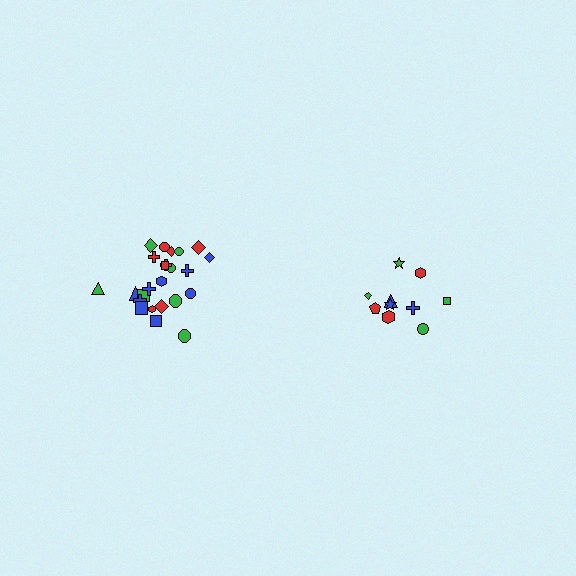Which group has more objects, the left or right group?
The left group.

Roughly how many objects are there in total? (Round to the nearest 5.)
Roughly 35 objects in total.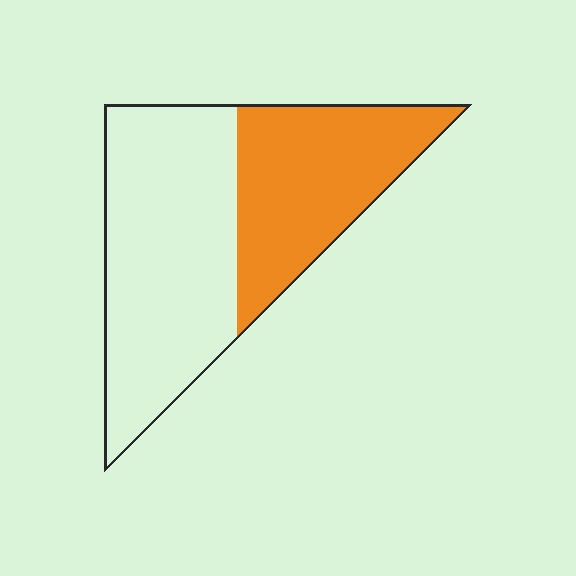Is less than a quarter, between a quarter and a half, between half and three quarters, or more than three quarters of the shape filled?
Between a quarter and a half.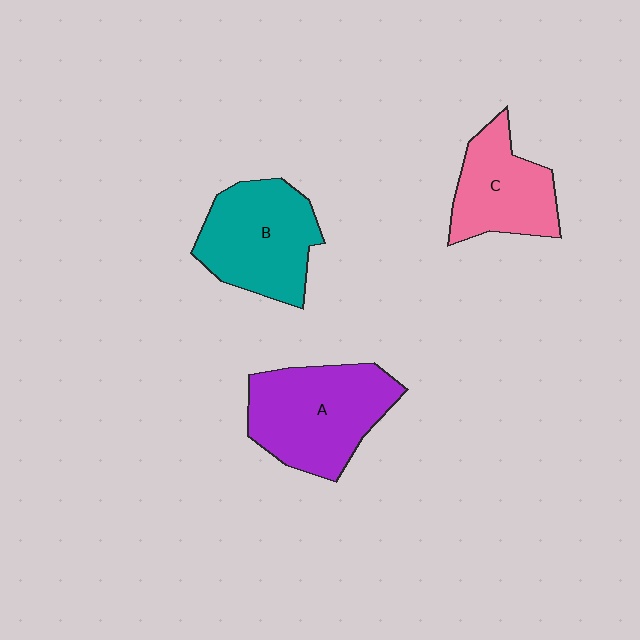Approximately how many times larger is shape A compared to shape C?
Approximately 1.4 times.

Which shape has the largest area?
Shape A (purple).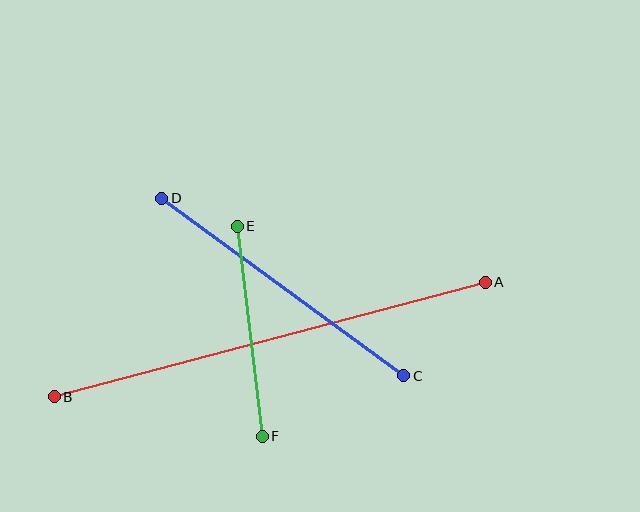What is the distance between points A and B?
The distance is approximately 446 pixels.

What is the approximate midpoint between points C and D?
The midpoint is at approximately (283, 287) pixels.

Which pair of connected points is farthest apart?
Points A and B are farthest apart.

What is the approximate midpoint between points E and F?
The midpoint is at approximately (250, 331) pixels.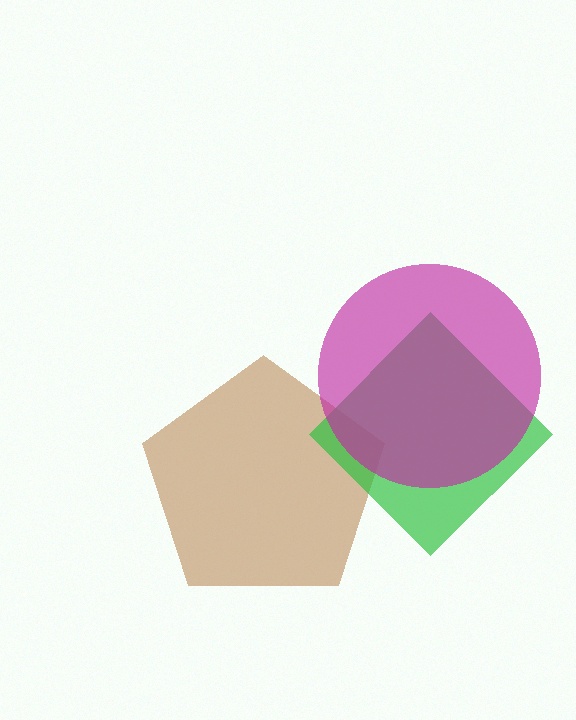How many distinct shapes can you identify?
There are 3 distinct shapes: a brown pentagon, a green diamond, a magenta circle.